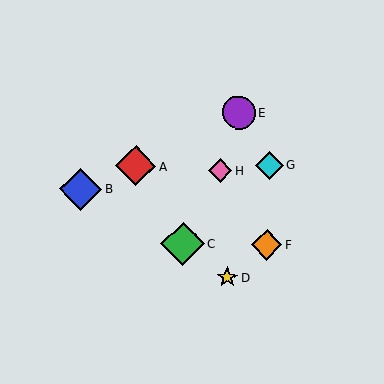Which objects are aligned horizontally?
Objects C, F are aligned horizontally.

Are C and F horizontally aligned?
Yes, both are at y≈244.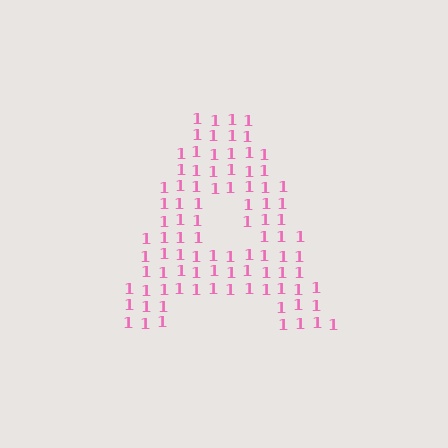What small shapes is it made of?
It is made of small digit 1's.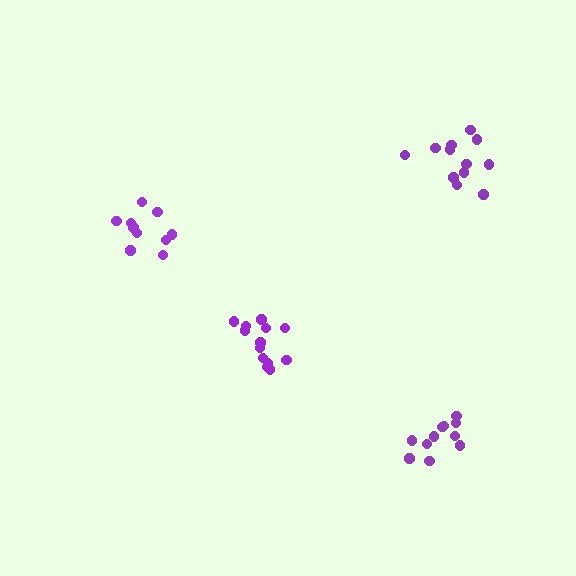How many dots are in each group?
Group 1: 11 dots, Group 2: 13 dots, Group 3: 13 dots, Group 4: 10 dots (47 total).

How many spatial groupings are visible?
There are 4 spatial groupings.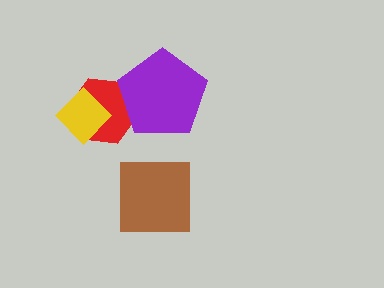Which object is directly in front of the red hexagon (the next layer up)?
The purple pentagon is directly in front of the red hexagon.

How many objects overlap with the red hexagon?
2 objects overlap with the red hexagon.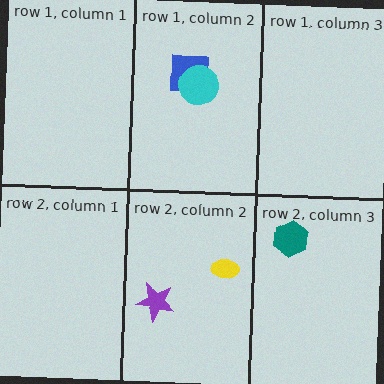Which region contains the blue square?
The row 1, column 2 region.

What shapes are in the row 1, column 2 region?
The blue square, the cyan circle.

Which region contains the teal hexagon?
The row 2, column 3 region.